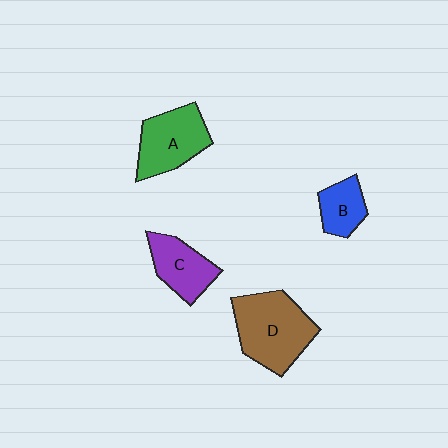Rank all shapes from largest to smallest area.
From largest to smallest: D (brown), A (green), C (purple), B (blue).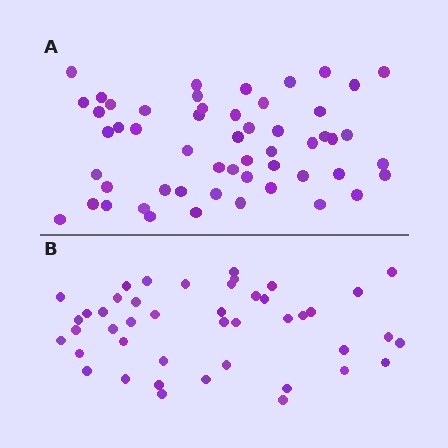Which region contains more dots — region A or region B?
Region A (the top region) has more dots.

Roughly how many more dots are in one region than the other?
Region A has roughly 10 or so more dots than region B.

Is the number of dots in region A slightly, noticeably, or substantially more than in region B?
Region A has only slightly more — the two regions are fairly close. The ratio is roughly 1.2 to 1.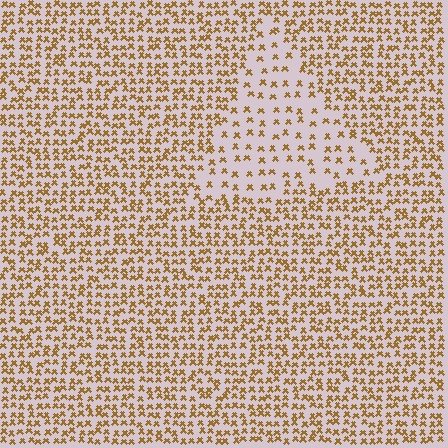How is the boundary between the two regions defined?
The boundary is defined by a change in element density (approximately 2.2x ratio). All elements are the same color, size, and shape.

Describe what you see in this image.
The image contains small brown elements arranged at two different densities. A triangle-shaped region is visible where the elements are less densely packed than the surrounding area.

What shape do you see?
I see a triangle.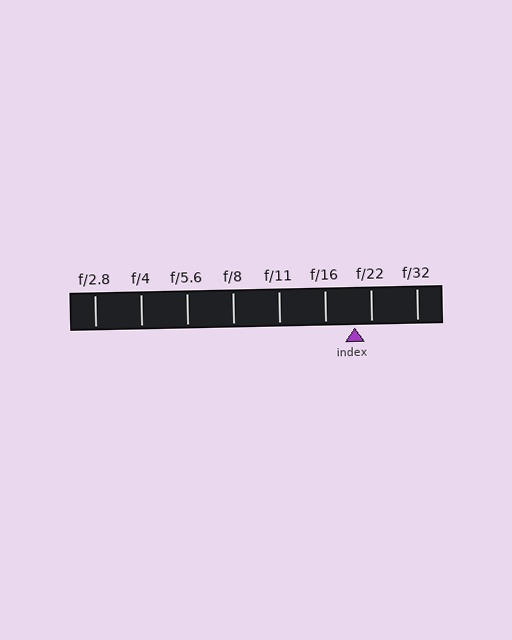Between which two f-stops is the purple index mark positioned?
The index mark is between f/16 and f/22.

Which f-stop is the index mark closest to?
The index mark is closest to f/22.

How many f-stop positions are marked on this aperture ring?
There are 8 f-stop positions marked.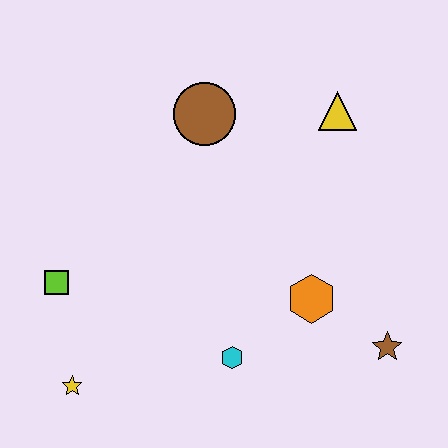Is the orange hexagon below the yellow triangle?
Yes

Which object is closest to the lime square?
The yellow star is closest to the lime square.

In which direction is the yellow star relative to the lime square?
The yellow star is below the lime square.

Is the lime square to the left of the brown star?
Yes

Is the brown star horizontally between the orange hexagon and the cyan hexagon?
No